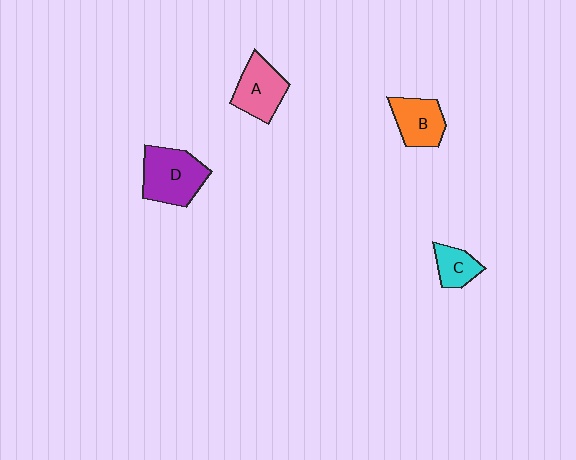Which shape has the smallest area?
Shape C (cyan).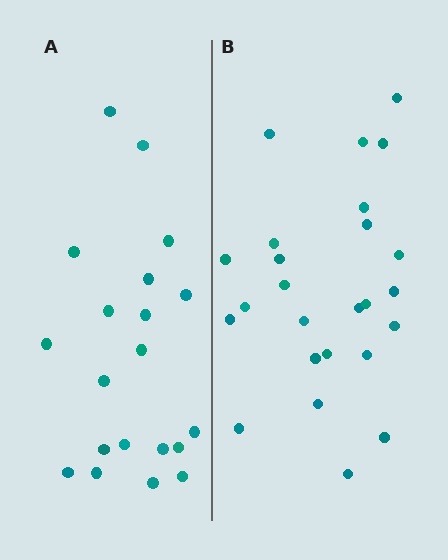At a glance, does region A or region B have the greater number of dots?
Region B (the right region) has more dots.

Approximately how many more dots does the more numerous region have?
Region B has about 5 more dots than region A.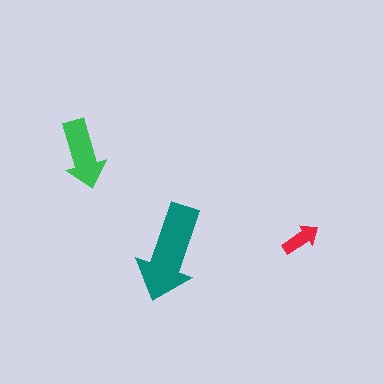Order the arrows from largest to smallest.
the teal one, the green one, the red one.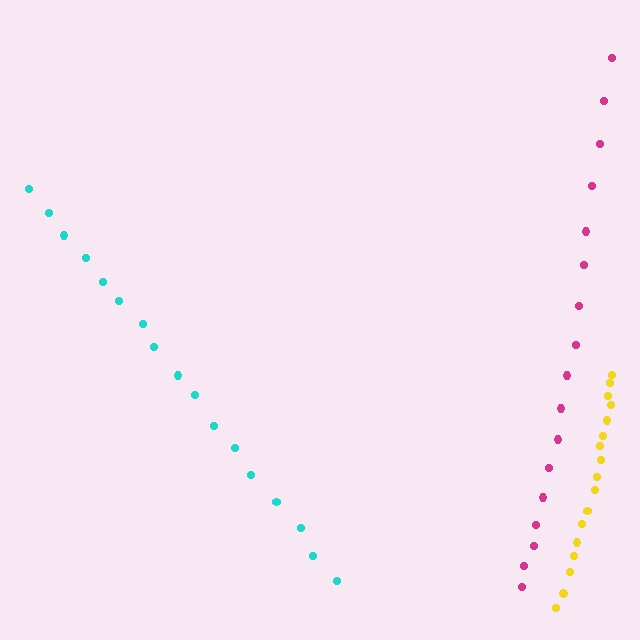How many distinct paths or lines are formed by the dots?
There are 3 distinct paths.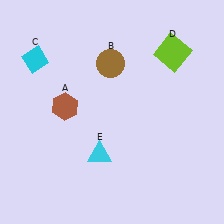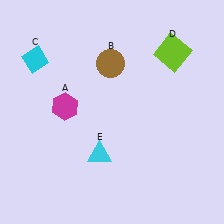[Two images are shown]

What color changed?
The hexagon (A) changed from brown in Image 1 to magenta in Image 2.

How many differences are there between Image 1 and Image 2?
There is 1 difference between the two images.